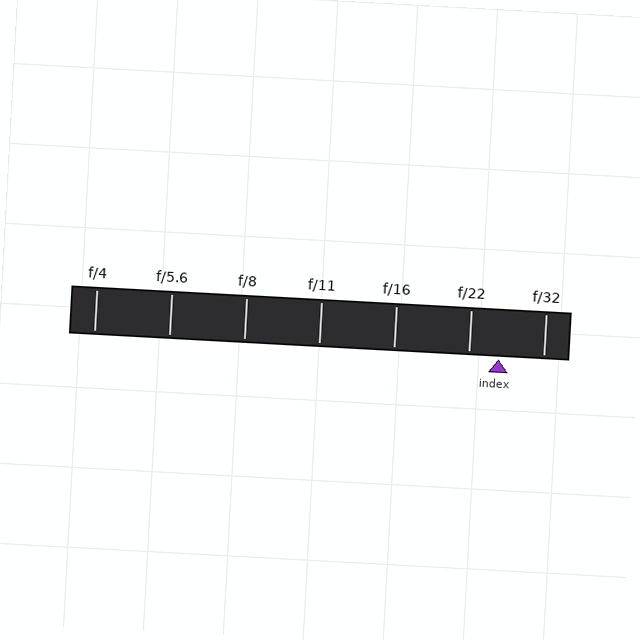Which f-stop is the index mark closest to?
The index mark is closest to f/22.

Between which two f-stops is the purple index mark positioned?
The index mark is between f/22 and f/32.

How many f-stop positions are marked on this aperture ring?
There are 7 f-stop positions marked.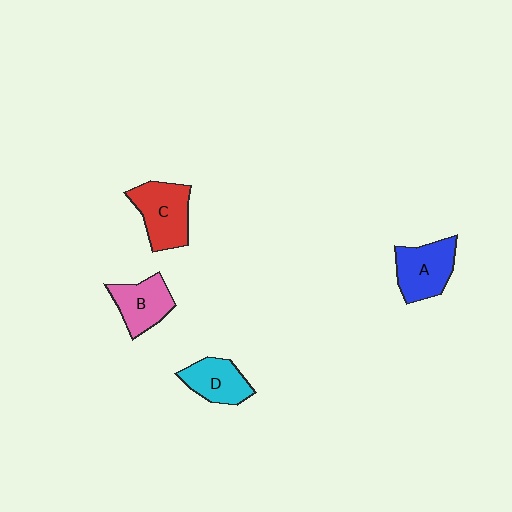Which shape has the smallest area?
Shape D (cyan).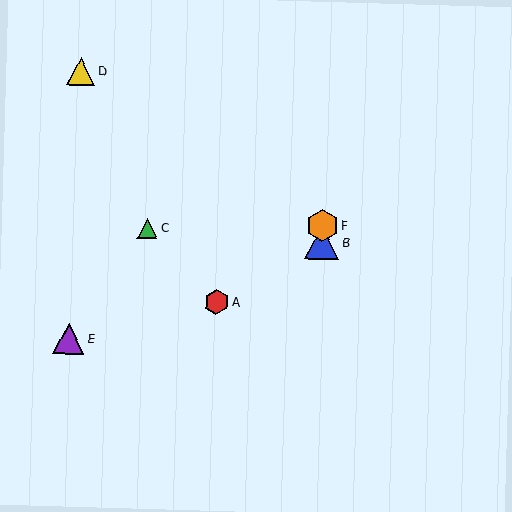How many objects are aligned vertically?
2 objects (B, F) are aligned vertically.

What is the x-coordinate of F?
Object F is at x≈322.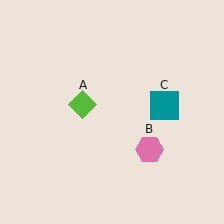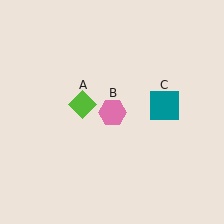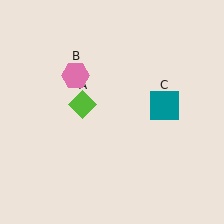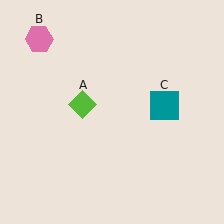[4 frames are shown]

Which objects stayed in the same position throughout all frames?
Lime diamond (object A) and teal square (object C) remained stationary.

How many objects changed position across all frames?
1 object changed position: pink hexagon (object B).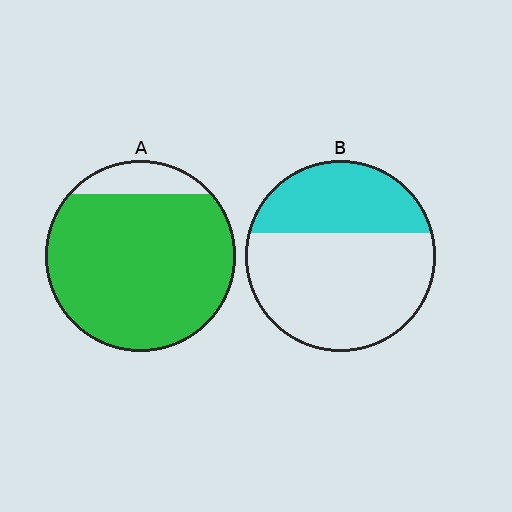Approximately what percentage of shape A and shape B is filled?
A is approximately 90% and B is approximately 35%.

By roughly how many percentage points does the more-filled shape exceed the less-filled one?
By roughly 55 percentage points (A over B).